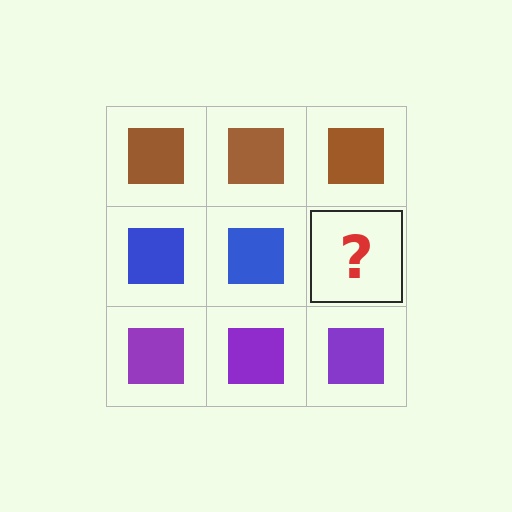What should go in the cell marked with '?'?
The missing cell should contain a blue square.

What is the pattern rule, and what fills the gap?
The rule is that each row has a consistent color. The gap should be filled with a blue square.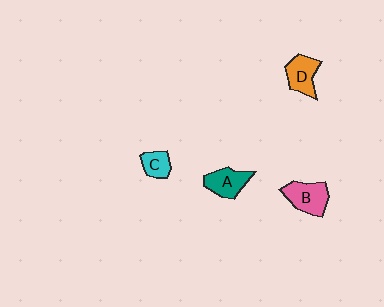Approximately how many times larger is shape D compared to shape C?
Approximately 1.5 times.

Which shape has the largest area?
Shape B (pink).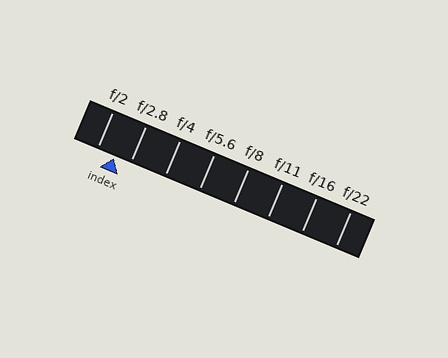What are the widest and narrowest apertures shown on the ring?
The widest aperture shown is f/2 and the narrowest is f/22.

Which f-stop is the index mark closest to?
The index mark is closest to f/2.8.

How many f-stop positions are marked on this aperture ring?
There are 8 f-stop positions marked.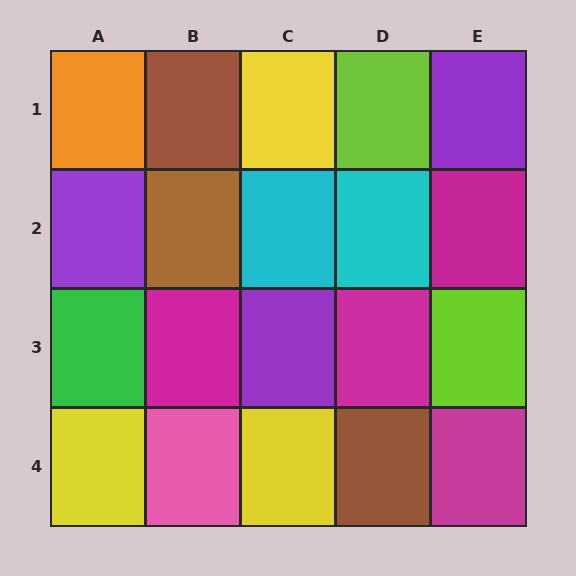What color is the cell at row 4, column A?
Yellow.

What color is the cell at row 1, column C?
Yellow.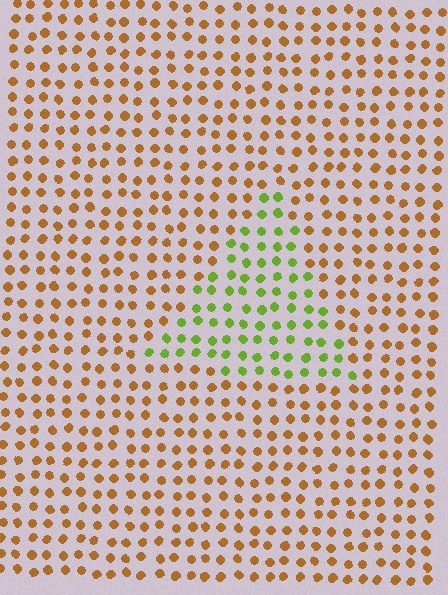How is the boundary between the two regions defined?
The boundary is defined purely by a slight shift in hue (about 61 degrees). Spacing, size, and orientation are identical on both sides.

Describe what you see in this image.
The image is filled with small brown elements in a uniform arrangement. A triangle-shaped region is visible where the elements are tinted to a slightly different hue, forming a subtle color boundary.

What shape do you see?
I see a triangle.